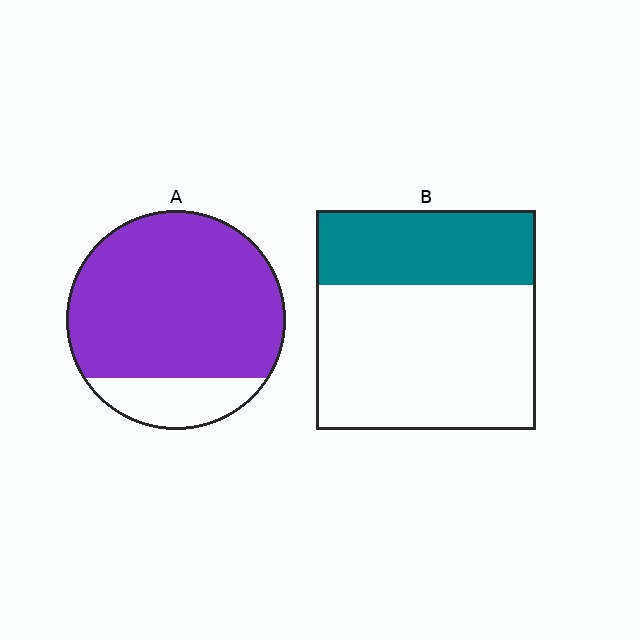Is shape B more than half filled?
No.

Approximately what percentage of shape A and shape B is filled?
A is approximately 80% and B is approximately 35%.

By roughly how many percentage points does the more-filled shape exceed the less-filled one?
By roughly 50 percentage points (A over B).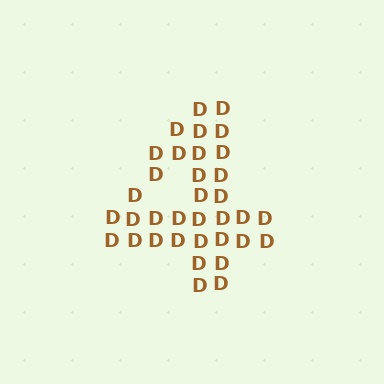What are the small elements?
The small elements are letter D's.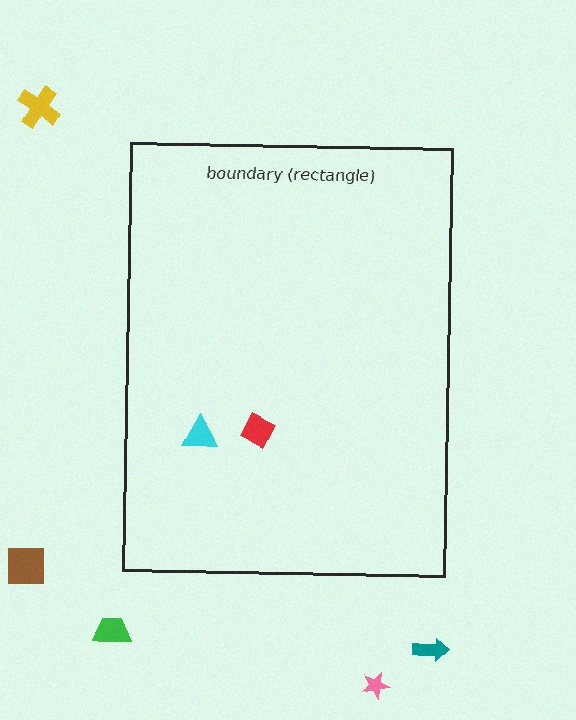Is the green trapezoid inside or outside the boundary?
Outside.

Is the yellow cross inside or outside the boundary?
Outside.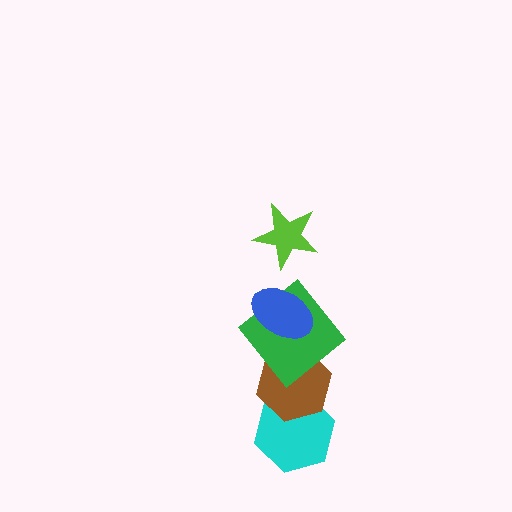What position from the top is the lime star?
The lime star is 1st from the top.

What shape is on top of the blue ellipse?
The lime star is on top of the blue ellipse.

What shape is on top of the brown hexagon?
The green diamond is on top of the brown hexagon.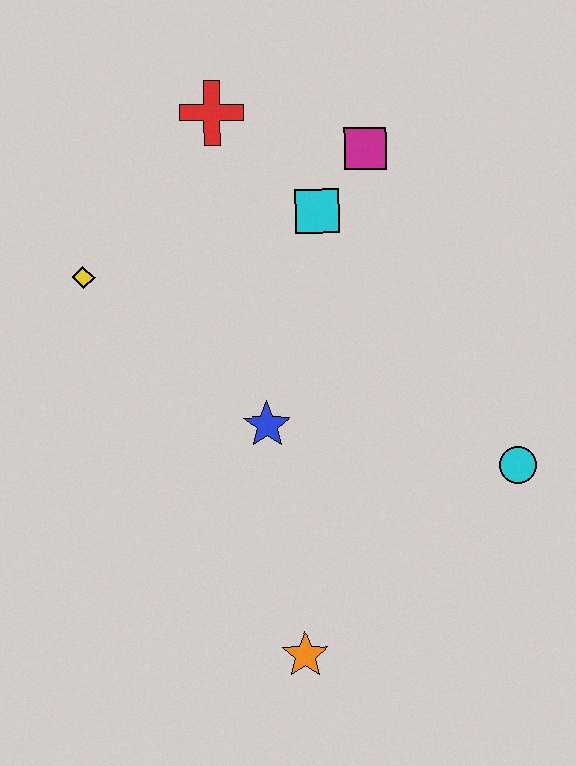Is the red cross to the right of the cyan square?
No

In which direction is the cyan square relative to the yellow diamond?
The cyan square is to the right of the yellow diamond.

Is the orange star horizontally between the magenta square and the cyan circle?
No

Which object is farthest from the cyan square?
The orange star is farthest from the cyan square.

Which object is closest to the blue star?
The cyan square is closest to the blue star.